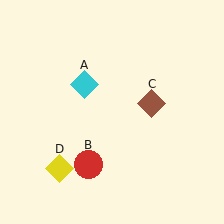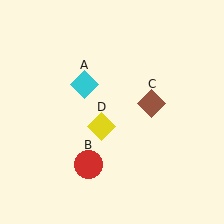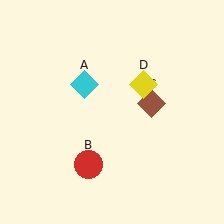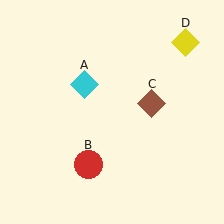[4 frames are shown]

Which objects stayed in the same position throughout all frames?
Cyan diamond (object A) and red circle (object B) and brown diamond (object C) remained stationary.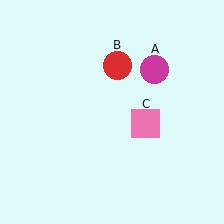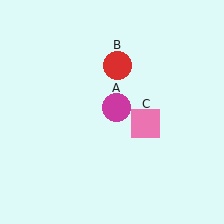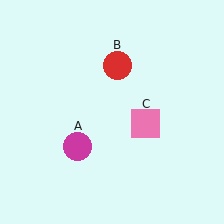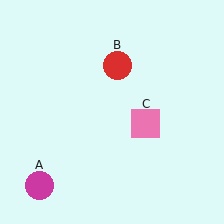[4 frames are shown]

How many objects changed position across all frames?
1 object changed position: magenta circle (object A).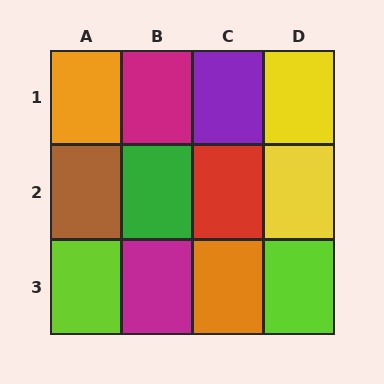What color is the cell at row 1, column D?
Yellow.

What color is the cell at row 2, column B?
Green.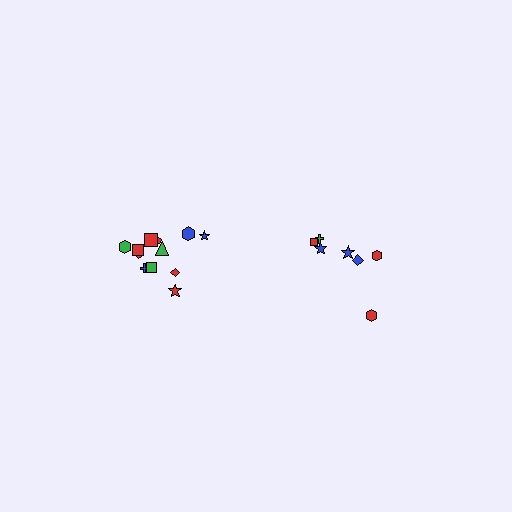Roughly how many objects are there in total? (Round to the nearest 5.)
Roughly 20 objects in total.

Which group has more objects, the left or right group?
The left group.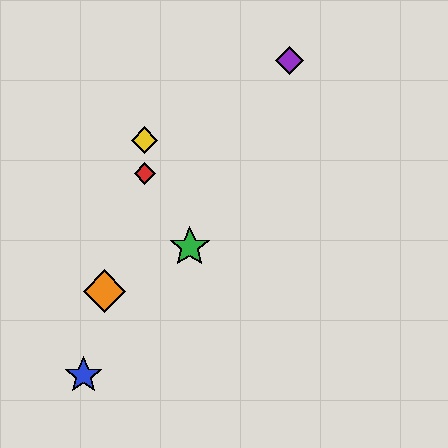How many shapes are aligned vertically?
2 shapes (the red diamond, the yellow diamond) are aligned vertically.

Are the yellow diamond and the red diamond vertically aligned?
Yes, both are at x≈145.